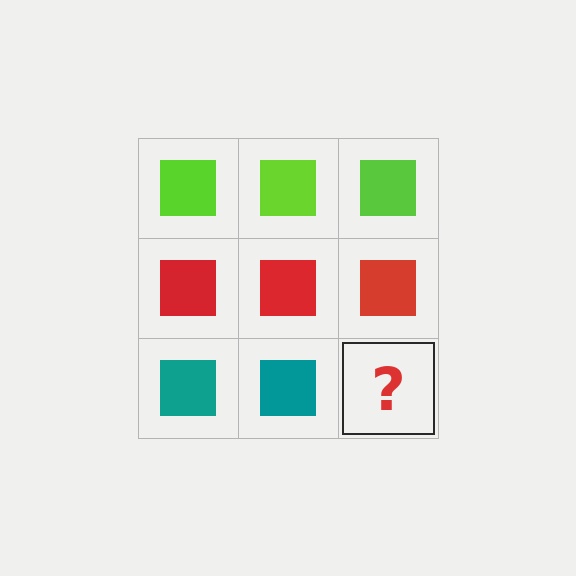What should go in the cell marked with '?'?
The missing cell should contain a teal square.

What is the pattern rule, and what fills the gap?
The rule is that each row has a consistent color. The gap should be filled with a teal square.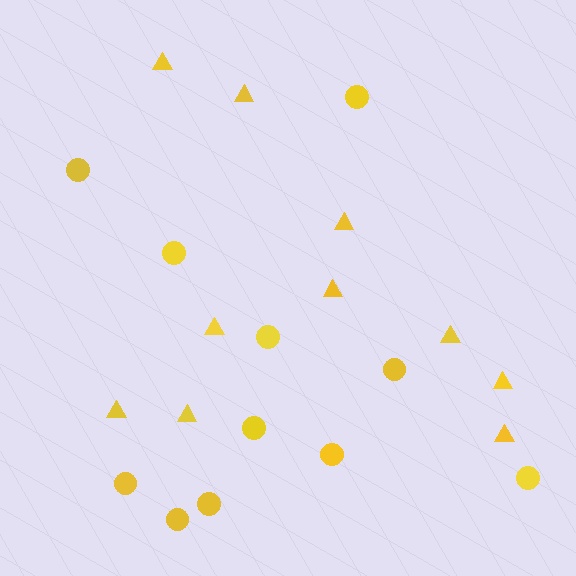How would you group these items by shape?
There are 2 groups: one group of triangles (10) and one group of circles (11).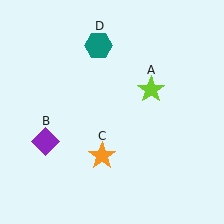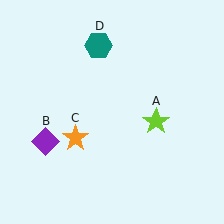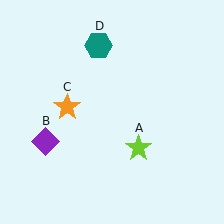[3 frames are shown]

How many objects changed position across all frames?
2 objects changed position: lime star (object A), orange star (object C).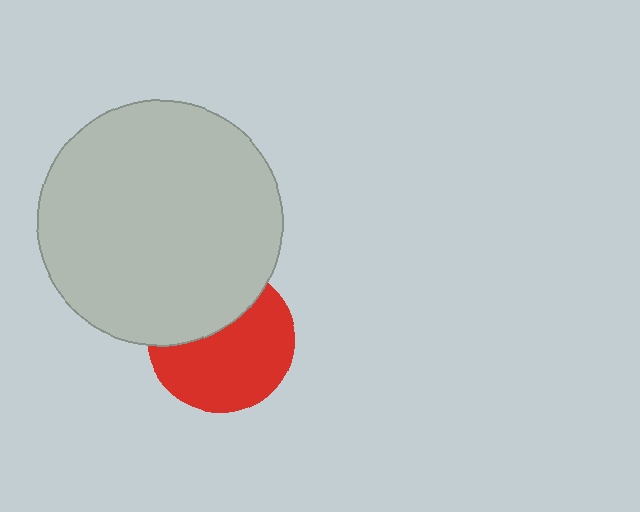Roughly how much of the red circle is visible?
About half of it is visible (roughly 63%).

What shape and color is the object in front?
The object in front is a light gray circle.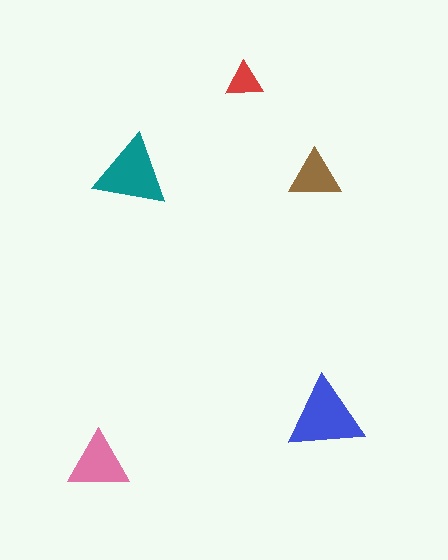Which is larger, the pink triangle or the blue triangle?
The blue one.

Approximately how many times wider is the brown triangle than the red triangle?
About 1.5 times wider.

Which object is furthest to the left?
The pink triangle is leftmost.